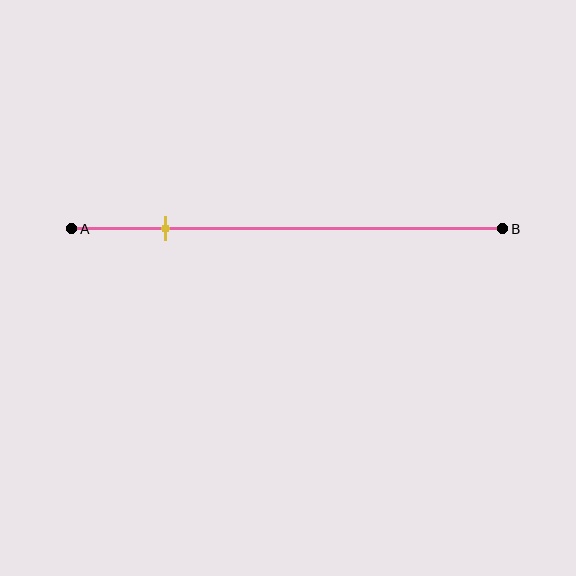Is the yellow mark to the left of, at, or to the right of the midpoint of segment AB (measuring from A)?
The yellow mark is to the left of the midpoint of segment AB.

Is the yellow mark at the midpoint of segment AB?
No, the mark is at about 20% from A, not at the 50% midpoint.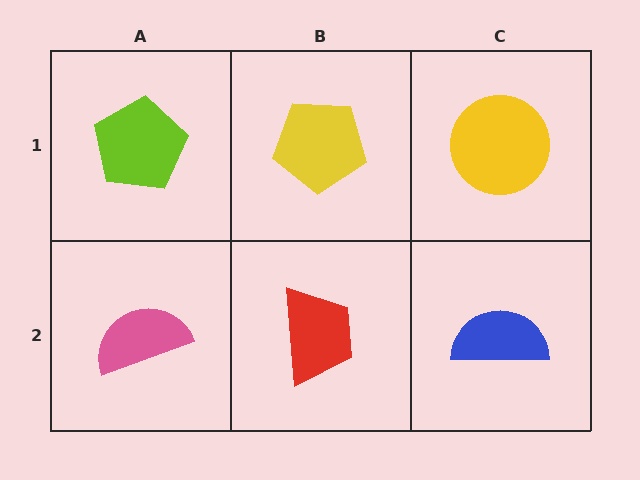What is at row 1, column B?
A yellow pentagon.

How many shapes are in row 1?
3 shapes.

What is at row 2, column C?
A blue semicircle.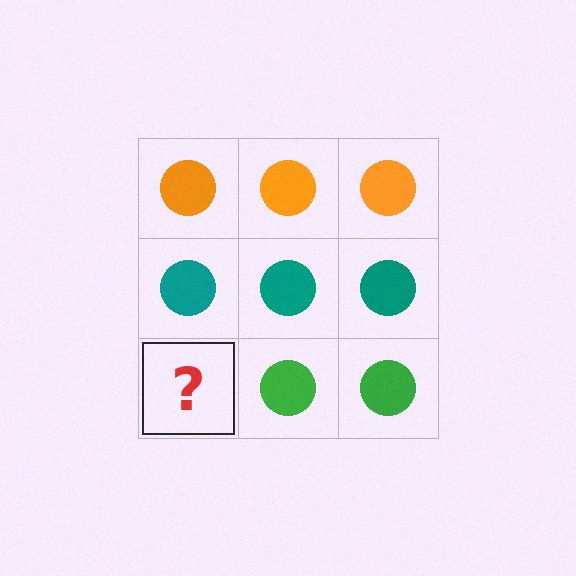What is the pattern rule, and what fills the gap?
The rule is that each row has a consistent color. The gap should be filled with a green circle.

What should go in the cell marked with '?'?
The missing cell should contain a green circle.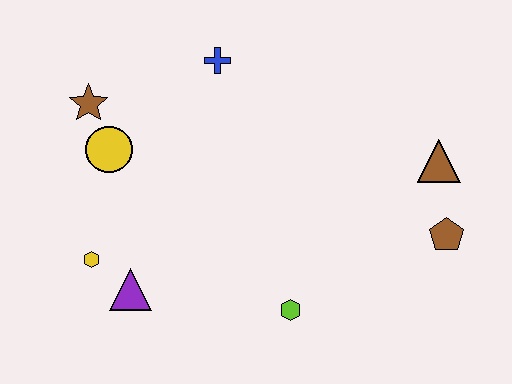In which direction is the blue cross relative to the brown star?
The blue cross is to the right of the brown star.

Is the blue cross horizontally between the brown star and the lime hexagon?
Yes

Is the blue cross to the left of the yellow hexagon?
No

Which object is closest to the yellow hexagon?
The purple triangle is closest to the yellow hexagon.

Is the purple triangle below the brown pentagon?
Yes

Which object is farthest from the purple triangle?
The brown triangle is farthest from the purple triangle.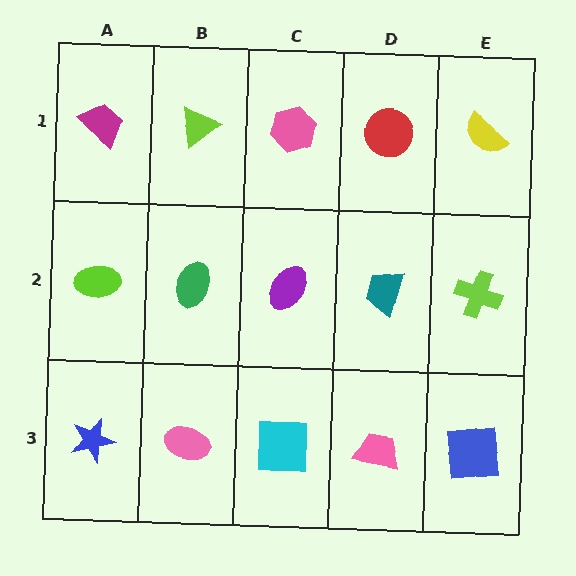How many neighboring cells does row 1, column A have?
2.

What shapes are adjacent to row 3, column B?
A green ellipse (row 2, column B), a blue star (row 3, column A), a cyan square (row 3, column C).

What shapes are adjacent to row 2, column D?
A red circle (row 1, column D), a pink trapezoid (row 3, column D), a purple ellipse (row 2, column C), a lime cross (row 2, column E).